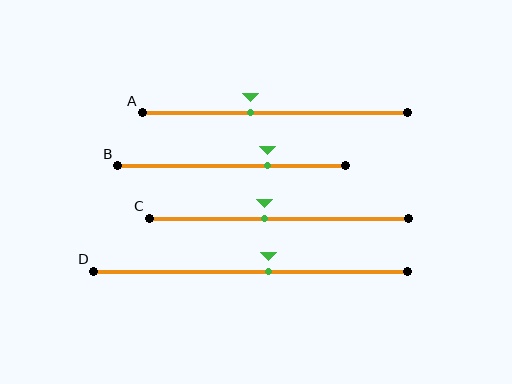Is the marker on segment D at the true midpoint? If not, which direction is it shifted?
No, the marker on segment D is shifted to the right by about 6% of the segment length.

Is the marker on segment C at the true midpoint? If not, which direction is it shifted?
No, the marker on segment C is shifted to the left by about 5% of the segment length.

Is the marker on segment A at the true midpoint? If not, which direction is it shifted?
No, the marker on segment A is shifted to the left by about 9% of the segment length.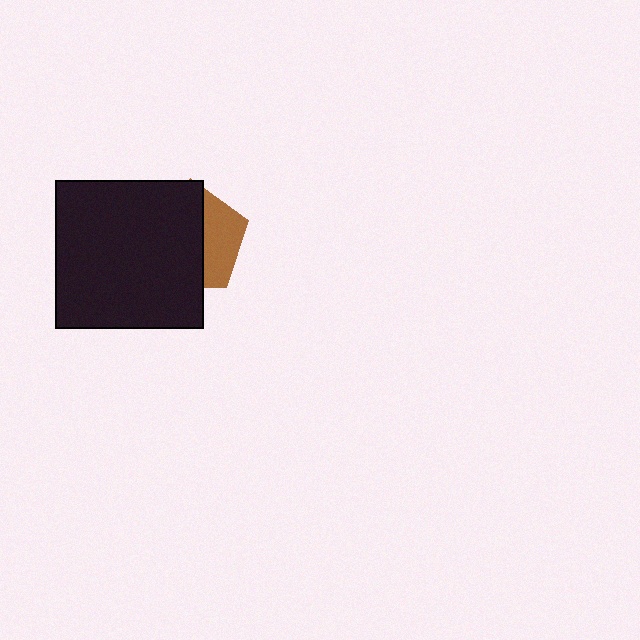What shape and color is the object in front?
The object in front is a black square.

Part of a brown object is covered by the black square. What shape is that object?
It is a pentagon.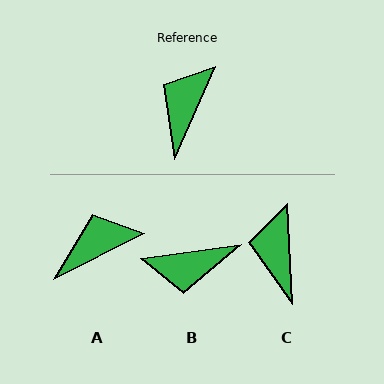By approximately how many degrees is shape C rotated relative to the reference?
Approximately 27 degrees counter-clockwise.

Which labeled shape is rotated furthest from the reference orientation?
B, about 121 degrees away.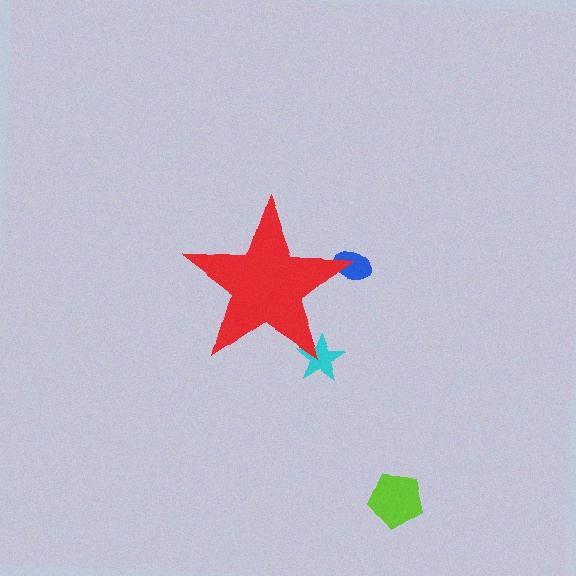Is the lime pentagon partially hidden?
No, the lime pentagon is fully visible.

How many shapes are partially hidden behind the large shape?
2 shapes are partially hidden.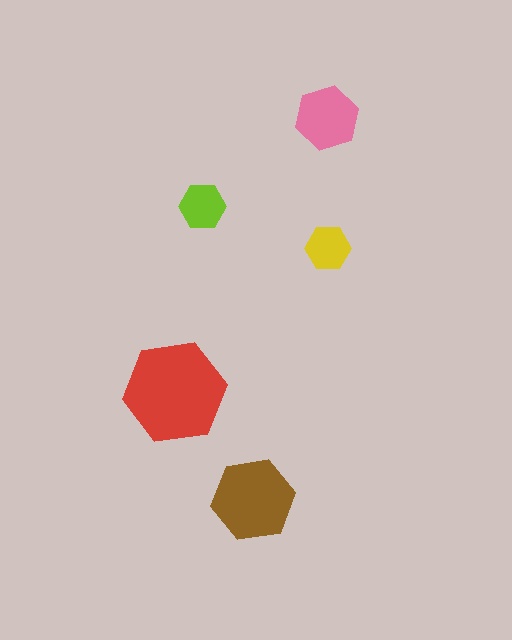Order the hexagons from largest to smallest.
the red one, the brown one, the pink one, the lime one, the yellow one.